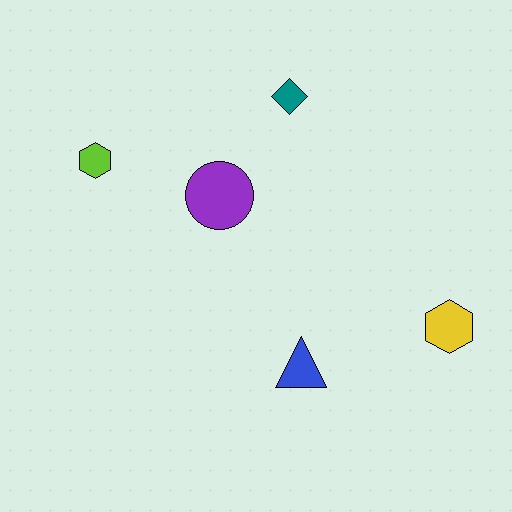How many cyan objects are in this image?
There are no cyan objects.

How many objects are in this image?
There are 5 objects.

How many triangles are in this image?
There is 1 triangle.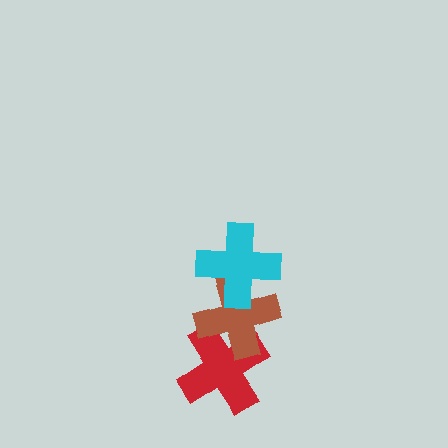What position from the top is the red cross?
The red cross is 3rd from the top.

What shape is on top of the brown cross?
The cyan cross is on top of the brown cross.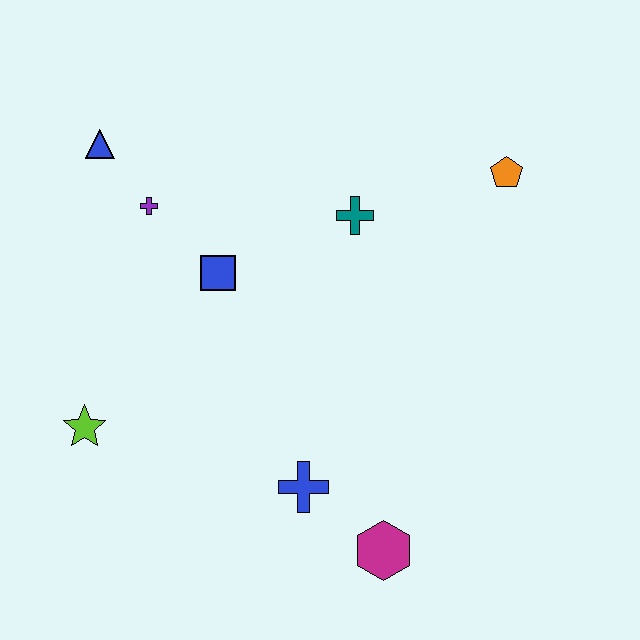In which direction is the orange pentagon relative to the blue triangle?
The orange pentagon is to the right of the blue triangle.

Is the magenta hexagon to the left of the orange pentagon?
Yes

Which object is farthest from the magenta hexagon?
The blue triangle is farthest from the magenta hexagon.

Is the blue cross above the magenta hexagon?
Yes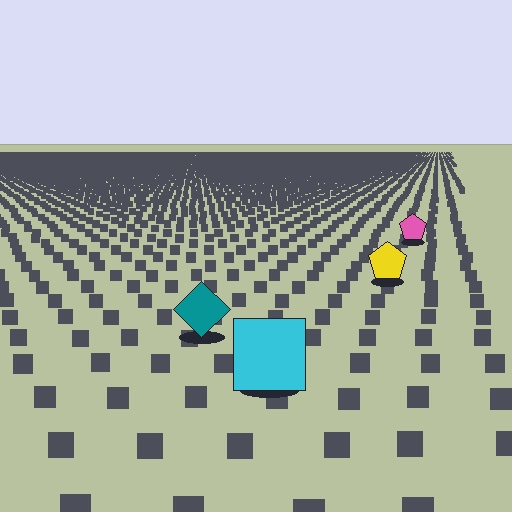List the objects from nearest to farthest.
From nearest to farthest: the cyan square, the teal diamond, the yellow pentagon, the pink pentagon.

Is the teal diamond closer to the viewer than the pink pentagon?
Yes. The teal diamond is closer — you can tell from the texture gradient: the ground texture is coarser near it.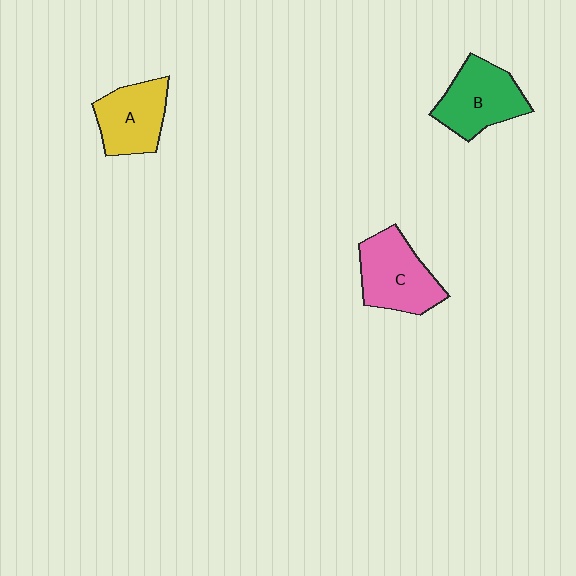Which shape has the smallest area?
Shape A (yellow).